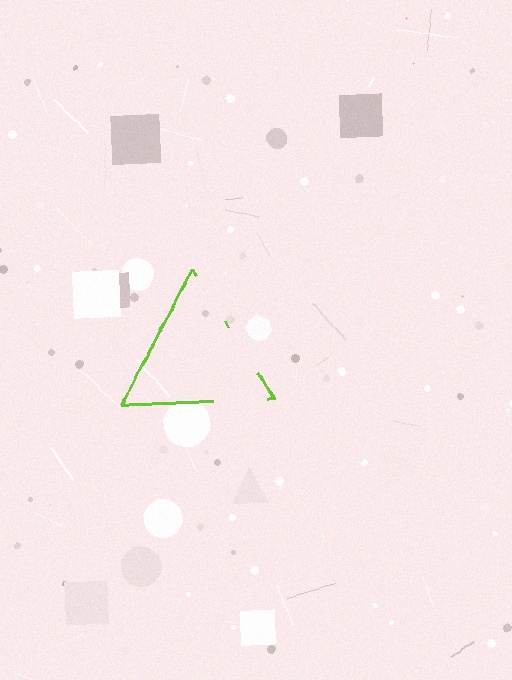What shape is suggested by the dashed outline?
The dashed outline suggests a triangle.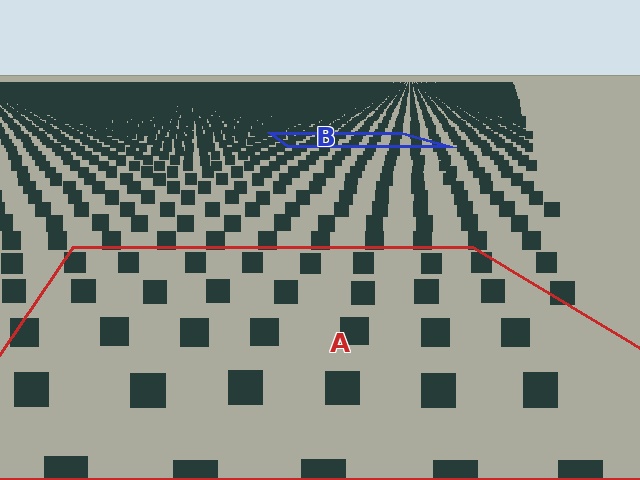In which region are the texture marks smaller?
The texture marks are smaller in region B, because it is farther away.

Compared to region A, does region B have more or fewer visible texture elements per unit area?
Region B has more texture elements per unit area — they are packed more densely because it is farther away.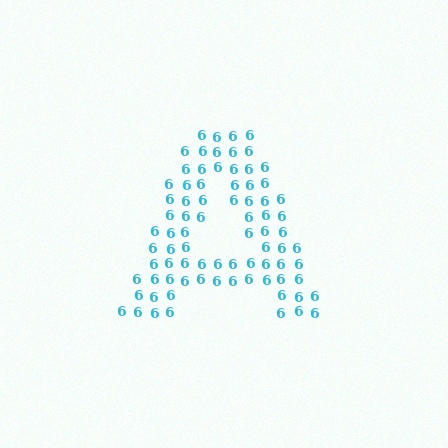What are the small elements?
The small elements are digit 6's.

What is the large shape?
The large shape is the letter A.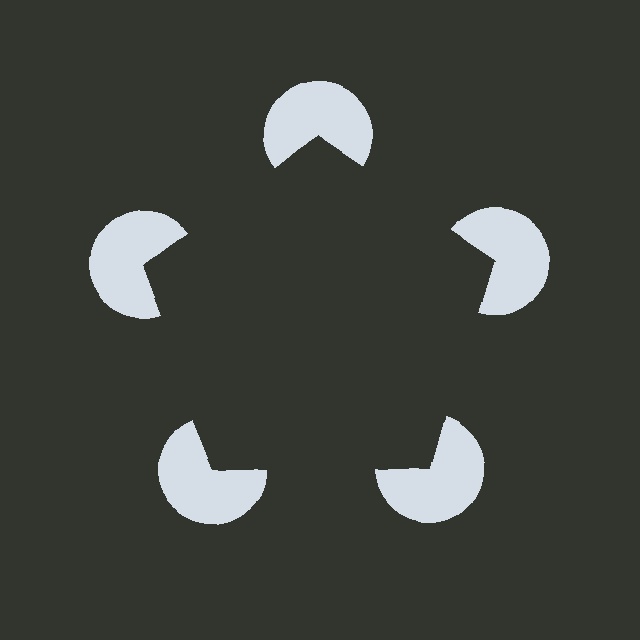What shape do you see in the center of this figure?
An illusory pentagon — its edges are inferred from the aligned wedge cuts in the pac-man discs, not physically drawn.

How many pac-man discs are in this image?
There are 5 — one at each vertex of the illusory pentagon.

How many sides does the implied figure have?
5 sides.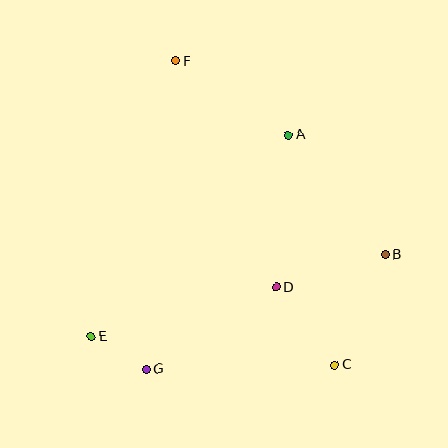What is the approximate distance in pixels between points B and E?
The distance between B and E is approximately 305 pixels.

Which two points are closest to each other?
Points E and G are closest to each other.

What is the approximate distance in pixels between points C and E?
The distance between C and E is approximately 245 pixels.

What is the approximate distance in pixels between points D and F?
The distance between D and F is approximately 248 pixels.